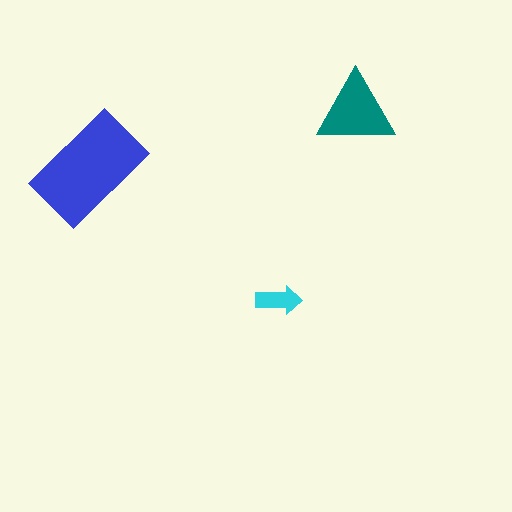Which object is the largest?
The blue rectangle.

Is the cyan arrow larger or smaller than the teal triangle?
Smaller.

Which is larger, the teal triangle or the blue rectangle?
The blue rectangle.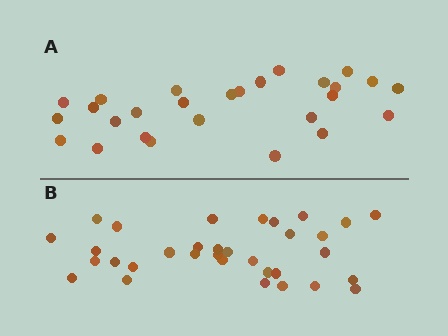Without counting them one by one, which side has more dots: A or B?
Region B (the bottom region) has more dots.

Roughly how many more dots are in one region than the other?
Region B has about 6 more dots than region A.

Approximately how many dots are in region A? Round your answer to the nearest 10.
About 30 dots. (The exact count is 27, which rounds to 30.)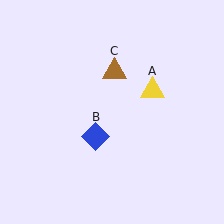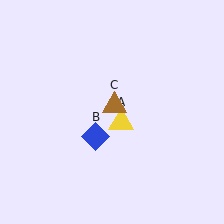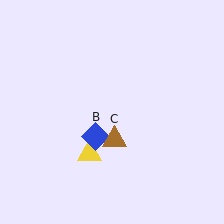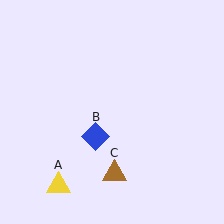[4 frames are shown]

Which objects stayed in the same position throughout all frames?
Blue diamond (object B) remained stationary.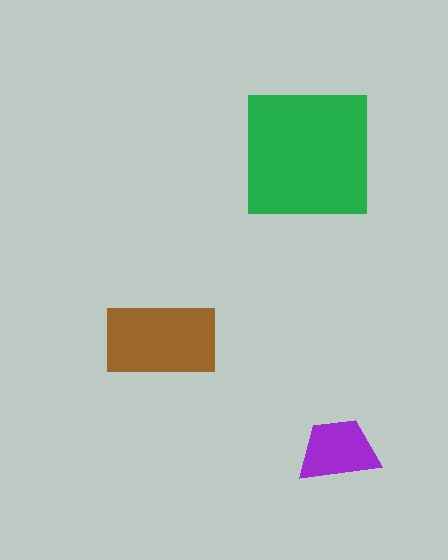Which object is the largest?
The green square.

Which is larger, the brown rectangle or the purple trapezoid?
The brown rectangle.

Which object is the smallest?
The purple trapezoid.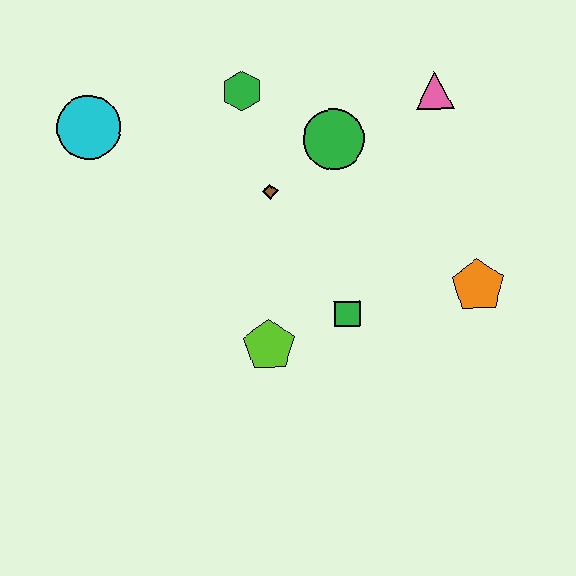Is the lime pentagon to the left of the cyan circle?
No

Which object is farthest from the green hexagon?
The orange pentagon is farthest from the green hexagon.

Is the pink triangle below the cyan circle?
No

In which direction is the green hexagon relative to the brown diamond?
The green hexagon is above the brown diamond.